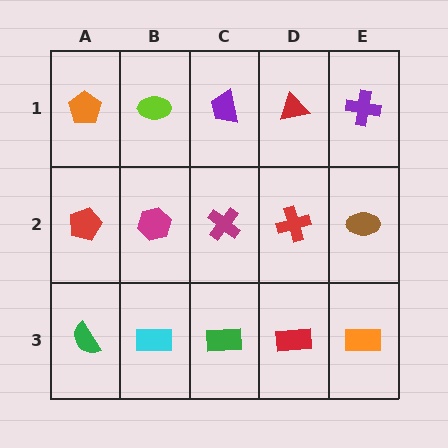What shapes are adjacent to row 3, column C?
A magenta cross (row 2, column C), a cyan rectangle (row 3, column B), a red rectangle (row 3, column D).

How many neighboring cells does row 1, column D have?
3.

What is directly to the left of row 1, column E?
A red triangle.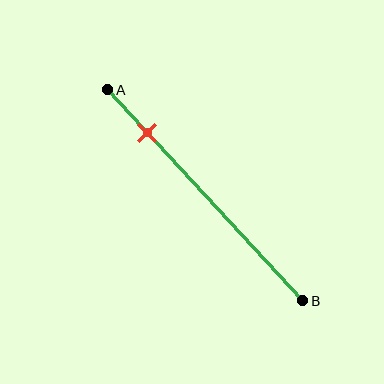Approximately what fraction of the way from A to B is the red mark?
The red mark is approximately 20% of the way from A to B.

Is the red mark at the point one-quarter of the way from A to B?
No, the mark is at about 20% from A, not at the 25% one-quarter point.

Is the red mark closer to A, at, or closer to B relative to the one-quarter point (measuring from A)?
The red mark is closer to point A than the one-quarter point of segment AB.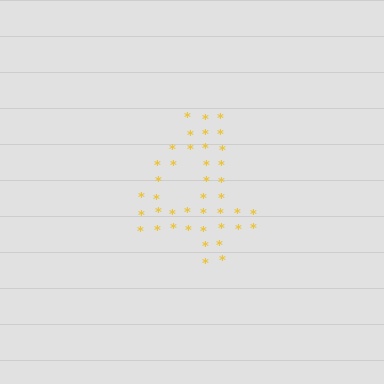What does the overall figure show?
The overall figure shows the digit 4.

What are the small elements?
The small elements are asterisks.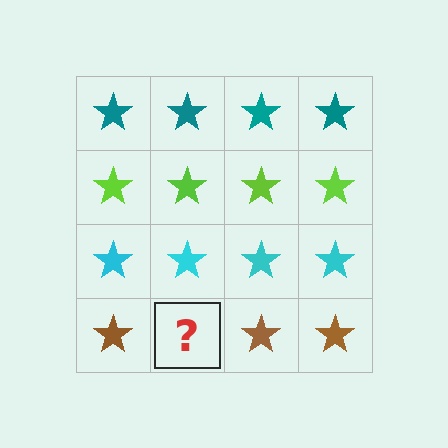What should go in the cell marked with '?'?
The missing cell should contain a brown star.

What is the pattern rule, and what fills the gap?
The rule is that each row has a consistent color. The gap should be filled with a brown star.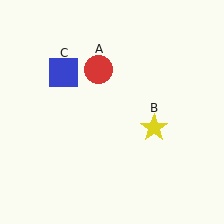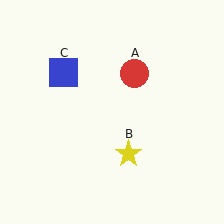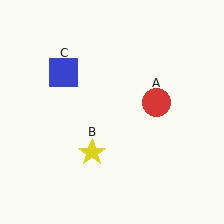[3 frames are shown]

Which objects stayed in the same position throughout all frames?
Blue square (object C) remained stationary.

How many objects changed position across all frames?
2 objects changed position: red circle (object A), yellow star (object B).